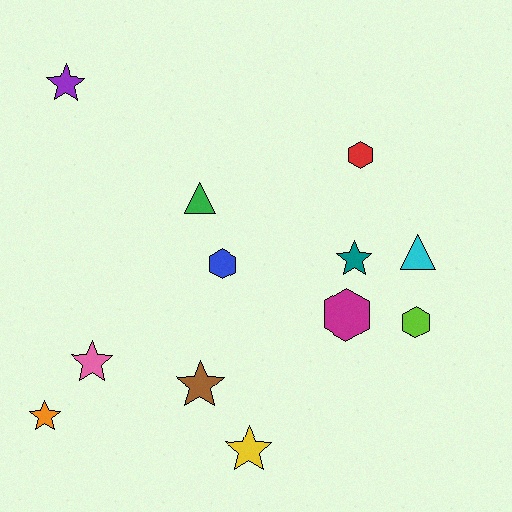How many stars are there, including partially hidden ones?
There are 6 stars.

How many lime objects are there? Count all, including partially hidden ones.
There is 1 lime object.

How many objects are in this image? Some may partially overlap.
There are 12 objects.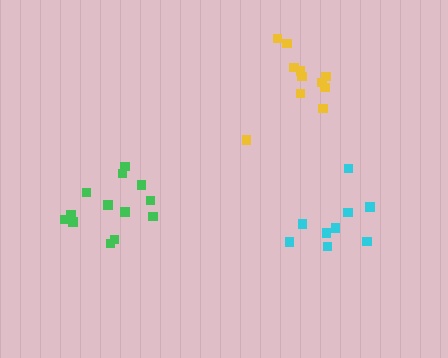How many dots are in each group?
Group 1: 13 dots, Group 2: 9 dots, Group 3: 11 dots (33 total).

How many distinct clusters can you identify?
There are 3 distinct clusters.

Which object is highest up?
The yellow cluster is topmost.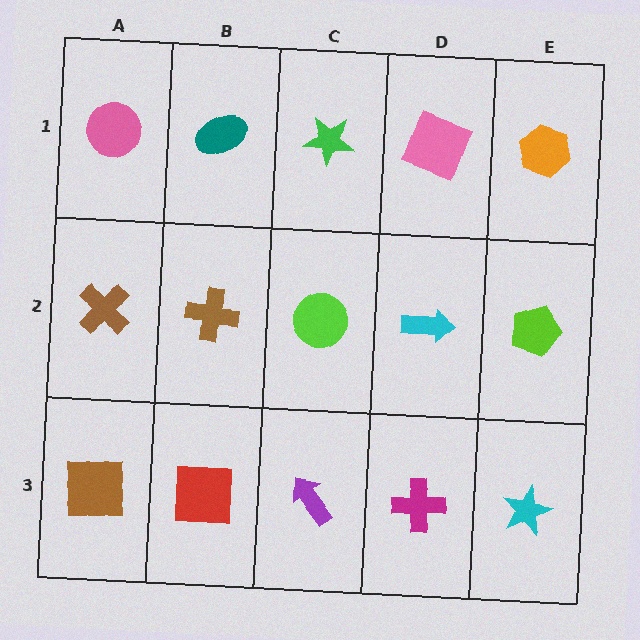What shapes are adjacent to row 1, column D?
A cyan arrow (row 2, column D), a green star (row 1, column C), an orange hexagon (row 1, column E).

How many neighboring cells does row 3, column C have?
3.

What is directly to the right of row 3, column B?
A purple arrow.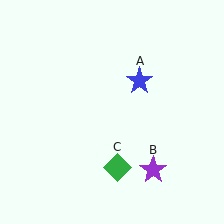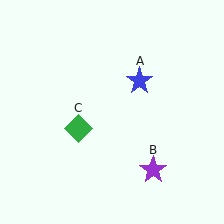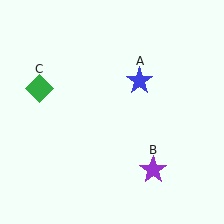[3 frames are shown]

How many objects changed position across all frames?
1 object changed position: green diamond (object C).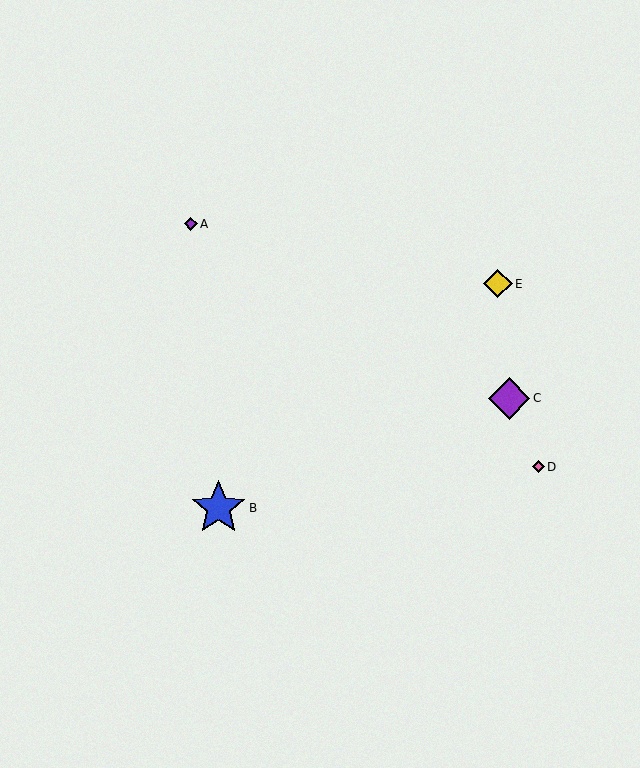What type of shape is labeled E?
Shape E is a yellow diamond.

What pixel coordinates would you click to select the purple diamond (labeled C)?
Click at (509, 398) to select the purple diamond C.